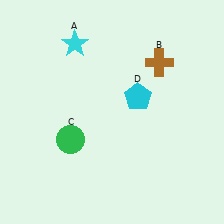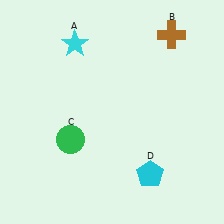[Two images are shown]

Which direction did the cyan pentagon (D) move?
The cyan pentagon (D) moved down.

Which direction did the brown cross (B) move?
The brown cross (B) moved up.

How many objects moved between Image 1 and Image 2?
2 objects moved between the two images.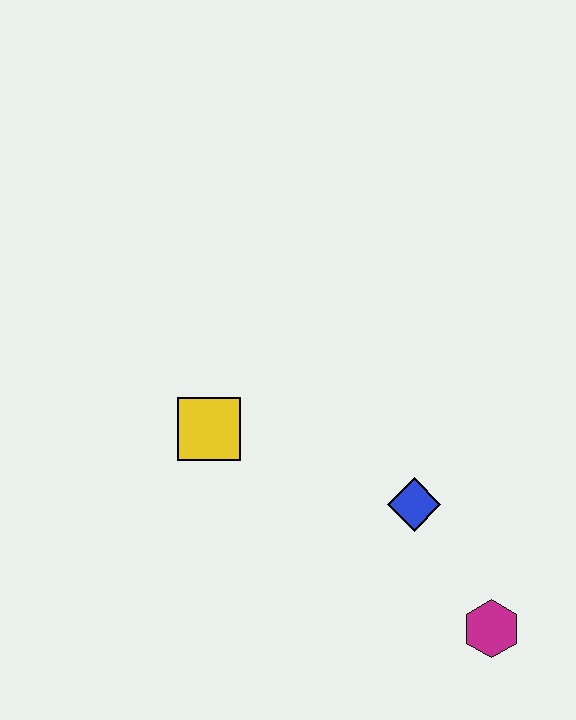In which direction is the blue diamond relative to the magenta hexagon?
The blue diamond is above the magenta hexagon.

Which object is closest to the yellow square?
The blue diamond is closest to the yellow square.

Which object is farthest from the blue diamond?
The yellow square is farthest from the blue diamond.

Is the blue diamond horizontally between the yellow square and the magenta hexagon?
Yes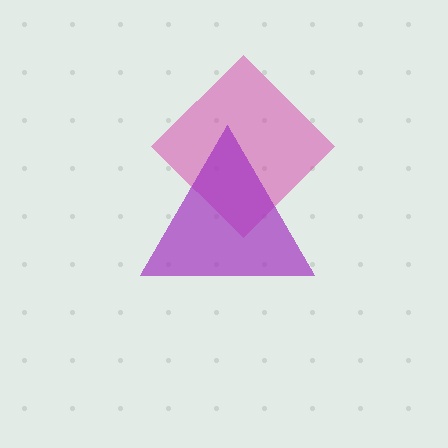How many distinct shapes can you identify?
There are 2 distinct shapes: a magenta diamond, a purple triangle.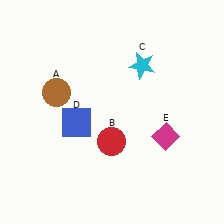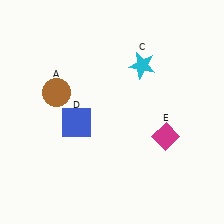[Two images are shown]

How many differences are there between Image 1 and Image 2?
There is 1 difference between the two images.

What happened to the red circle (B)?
The red circle (B) was removed in Image 2. It was in the bottom-left area of Image 1.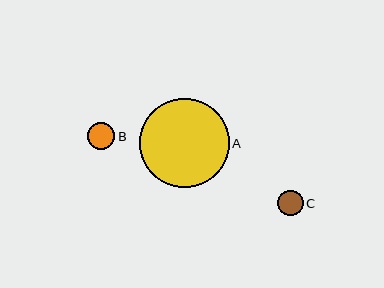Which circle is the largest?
Circle A is the largest with a size of approximately 89 pixels.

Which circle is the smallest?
Circle C is the smallest with a size of approximately 26 pixels.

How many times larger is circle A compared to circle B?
Circle A is approximately 3.3 times the size of circle B.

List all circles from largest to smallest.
From largest to smallest: A, B, C.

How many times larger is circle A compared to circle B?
Circle A is approximately 3.3 times the size of circle B.